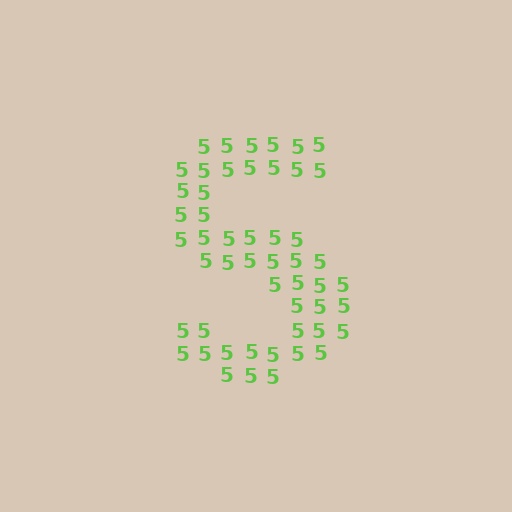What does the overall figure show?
The overall figure shows the letter S.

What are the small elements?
The small elements are digit 5's.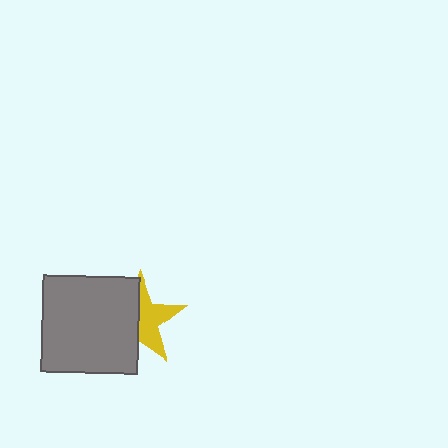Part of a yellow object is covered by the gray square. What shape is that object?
It is a star.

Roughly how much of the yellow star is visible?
About half of it is visible (roughly 50%).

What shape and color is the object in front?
The object in front is a gray square.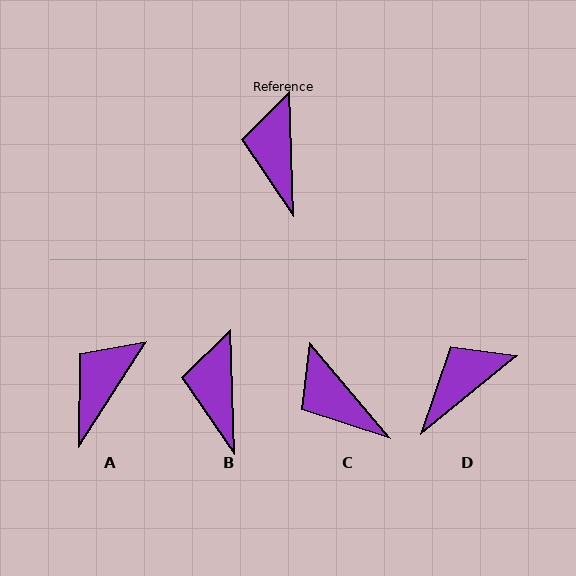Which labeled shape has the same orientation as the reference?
B.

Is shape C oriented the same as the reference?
No, it is off by about 38 degrees.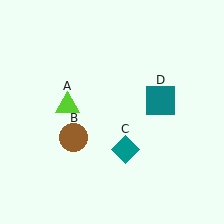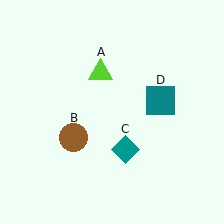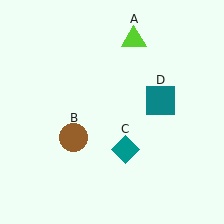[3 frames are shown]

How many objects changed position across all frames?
1 object changed position: lime triangle (object A).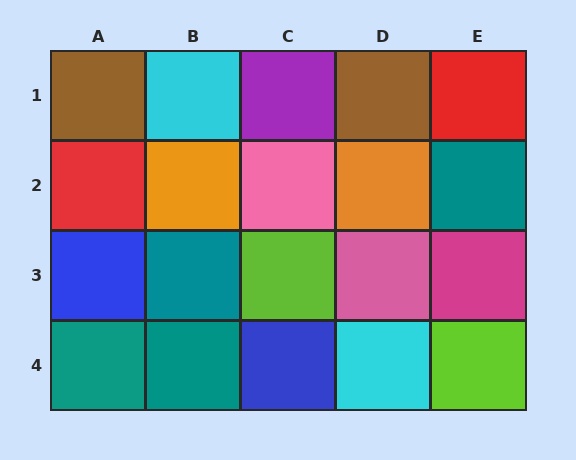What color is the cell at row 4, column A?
Teal.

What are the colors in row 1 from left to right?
Brown, cyan, purple, brown, red.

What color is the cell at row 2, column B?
Orange.